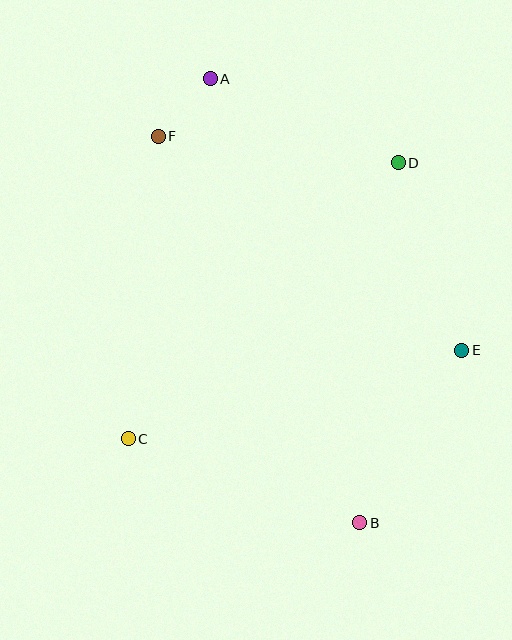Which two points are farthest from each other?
Points A and B are farthest from each other.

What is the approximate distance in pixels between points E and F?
The distance between E and F is approximately 372 pixels.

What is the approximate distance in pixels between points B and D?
The distance between B and D is approximately 362 pixels.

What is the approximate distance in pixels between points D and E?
The distance between D and E is approximately 198 pixels.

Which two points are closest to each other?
Points A and F are closest to each other.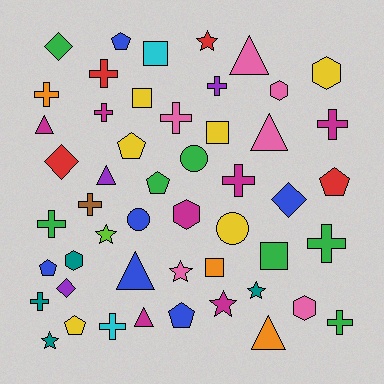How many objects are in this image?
There are 50 objects.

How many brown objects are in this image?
There is 1 brown object.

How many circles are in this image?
There are 3 circles.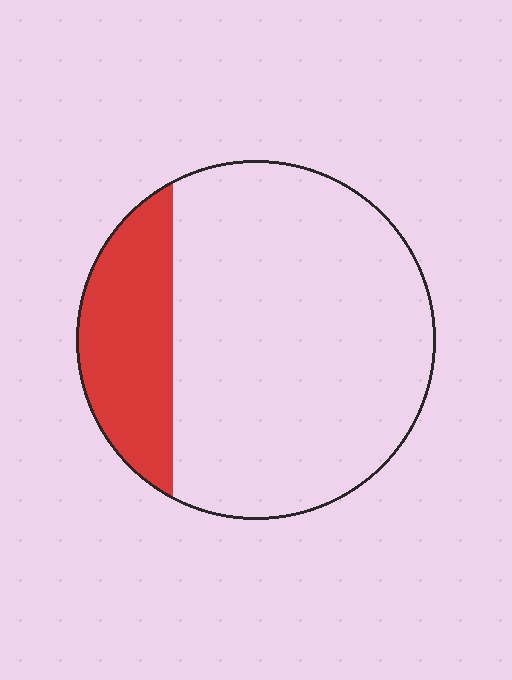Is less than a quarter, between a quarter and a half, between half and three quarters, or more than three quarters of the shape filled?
Less than a quarter.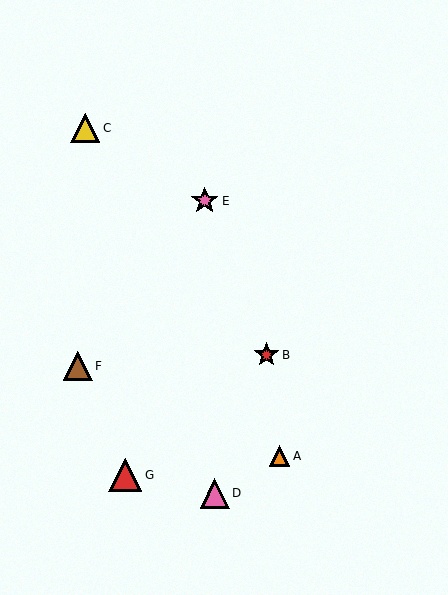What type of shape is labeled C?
Shape C is a yellow triangle.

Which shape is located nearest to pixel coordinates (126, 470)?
The red triangle (labeled G) at (125, 475) is nearest to that location.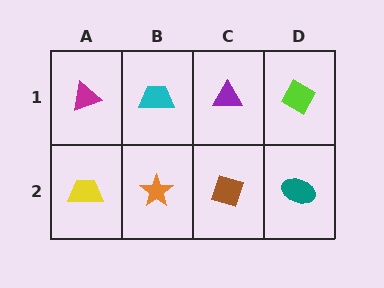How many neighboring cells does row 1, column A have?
2.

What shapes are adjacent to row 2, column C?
A purple triangle (row 1, column C), an orange star (row 2, column B), a teal ellipse (row 2, column D).